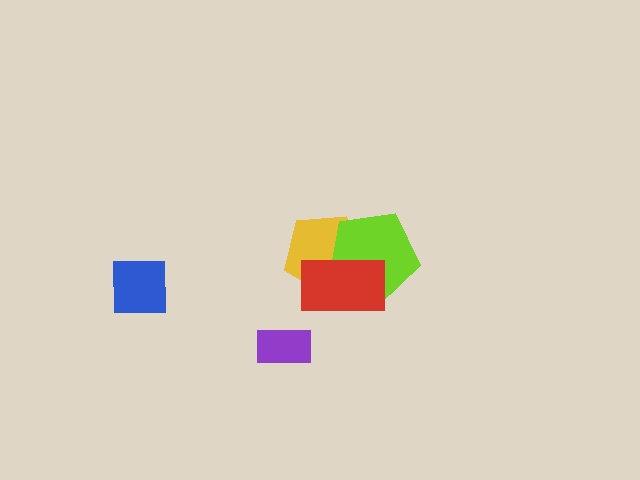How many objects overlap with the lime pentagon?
2 objects overlap with the lime pentagon.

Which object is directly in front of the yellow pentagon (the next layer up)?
The lime pentagon is directly in front of the yellow pentagon.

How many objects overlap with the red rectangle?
2 objects overlap with the red rectangle.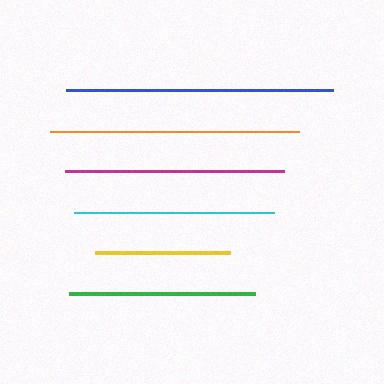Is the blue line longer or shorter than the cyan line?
The blue line is longer than the cyan line.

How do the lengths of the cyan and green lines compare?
The cyan and green lines are approximately the same length.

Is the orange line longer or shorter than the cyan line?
The orange line is longer than the cyan line.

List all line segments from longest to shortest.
From longest to shortest: blue, orange, magenta, cyan, green, yellow.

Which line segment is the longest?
The blue line is the longest at approximately 267 pixels.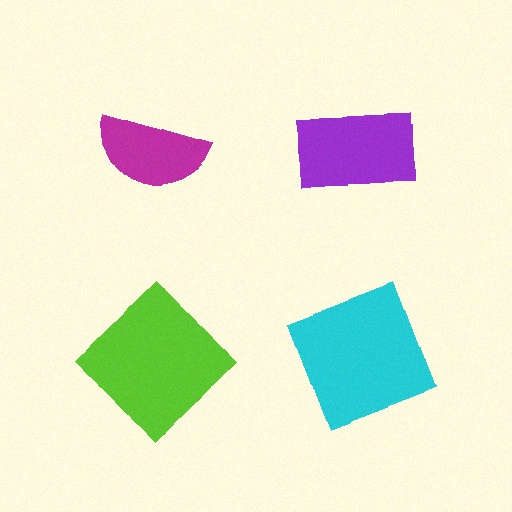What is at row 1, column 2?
A purple rectangle.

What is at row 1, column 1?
A magenta semicircle.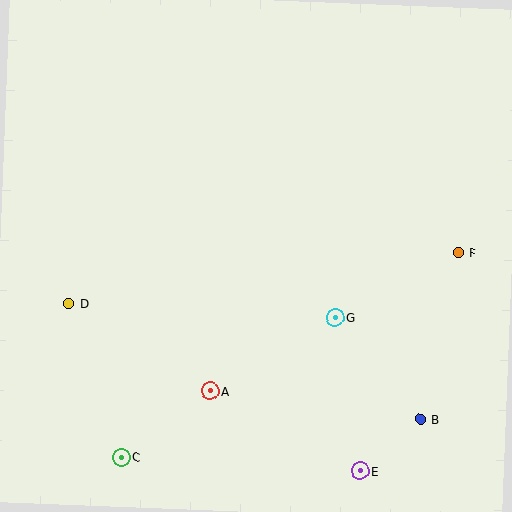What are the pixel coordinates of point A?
Point A is at (210, 391).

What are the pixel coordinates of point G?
Point G is at (335, 317).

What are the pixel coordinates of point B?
Point B is at (420, 419).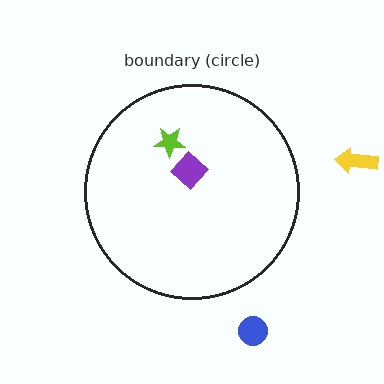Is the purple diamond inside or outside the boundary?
Inside.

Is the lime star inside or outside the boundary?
Inside.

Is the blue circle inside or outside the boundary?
Outside.